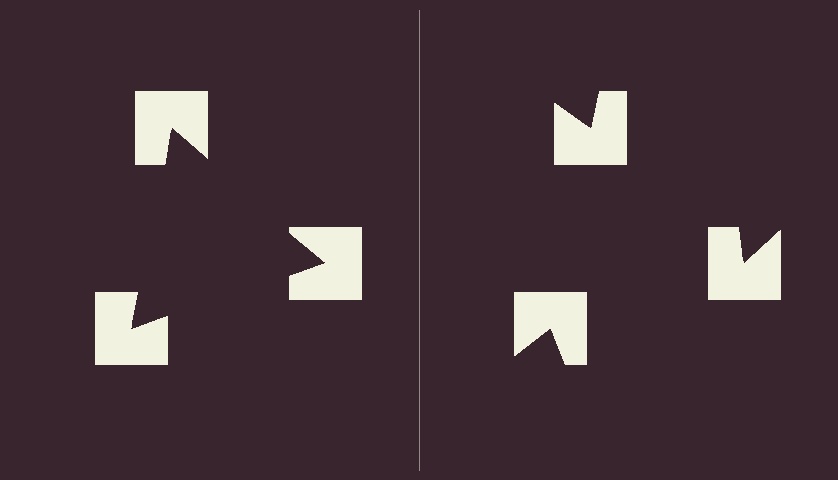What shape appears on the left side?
An illusory triangle.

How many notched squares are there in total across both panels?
6 — 3 on each side.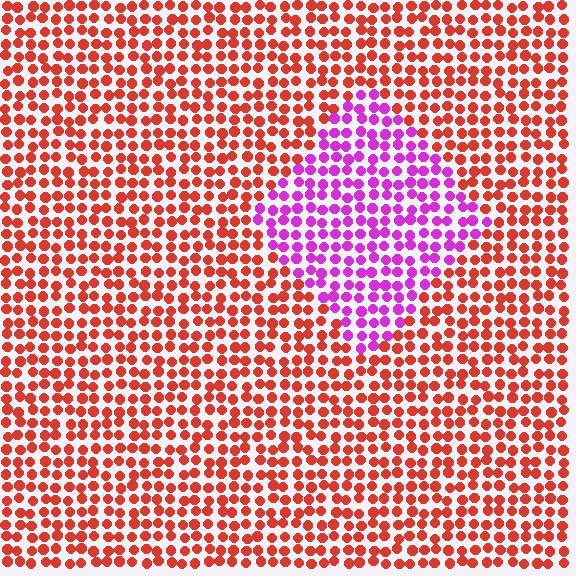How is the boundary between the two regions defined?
The boundary is defined purely by a slight shift in hue (about 65 degrees). Spacing, size, and orientation are identical on both sides.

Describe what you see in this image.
The image is filled with small red elements in a uniform arrangement. A diamond-shaped region is visible where the elements are tinted to a slightly different hue, forming a subtle color boundary.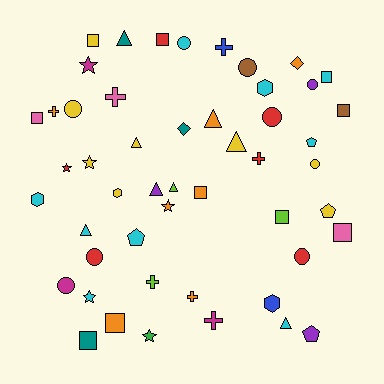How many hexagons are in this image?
There are 4 hexagons.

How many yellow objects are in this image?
There are 8 yellow objects.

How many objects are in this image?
There are 50 objects.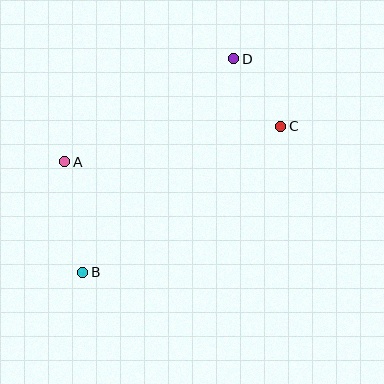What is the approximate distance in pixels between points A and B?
The distance between A and B is approximately 112 pixels.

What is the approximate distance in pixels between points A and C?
The distance between A and C is approximately 219 pixels.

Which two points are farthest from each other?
Points B and D are farthest from each other.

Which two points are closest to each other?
Points C and D are closest to each other.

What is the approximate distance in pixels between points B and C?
The distance between B and C is approximately 246 pixels.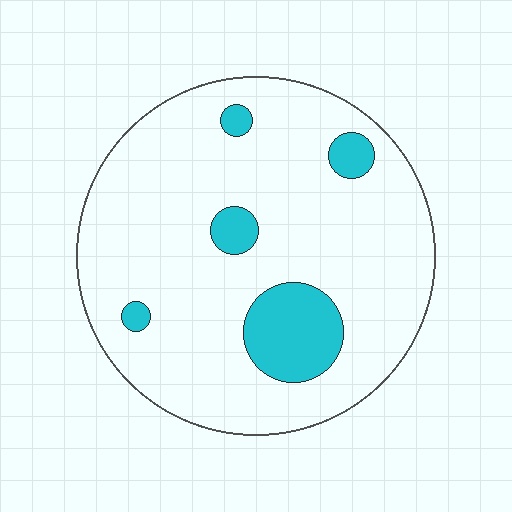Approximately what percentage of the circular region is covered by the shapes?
Approximately 15%.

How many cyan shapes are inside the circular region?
5.